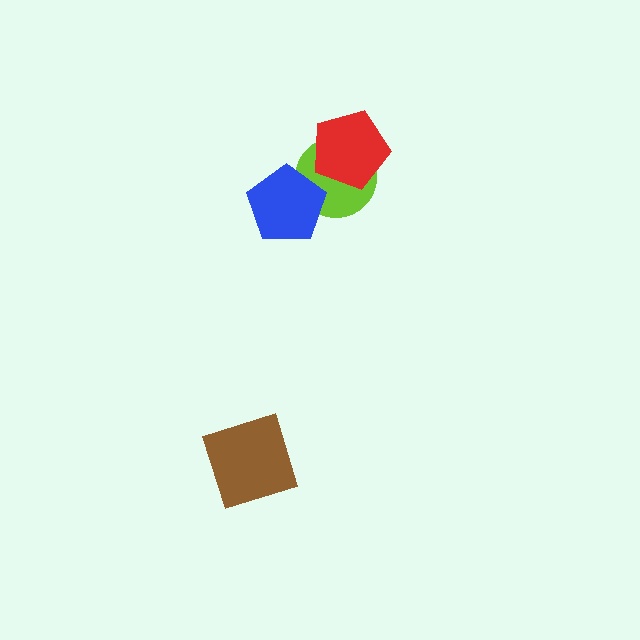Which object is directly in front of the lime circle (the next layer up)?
The blue pentagon is directly in front of the lime circle.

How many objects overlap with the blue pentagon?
1 object overlaps with the blue pentagon.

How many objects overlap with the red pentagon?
1 object overlaps with the red pentagon.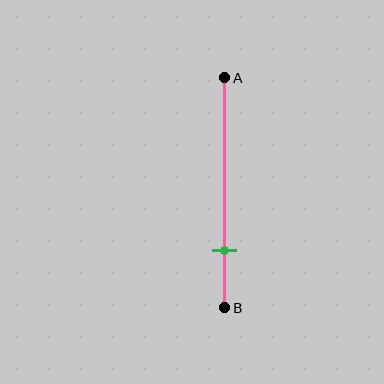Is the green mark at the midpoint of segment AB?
No, the mark is at about 75% from A, not at the 50% midpoint.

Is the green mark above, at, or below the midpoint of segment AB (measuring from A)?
The green mark is below the midpoint of segment AB.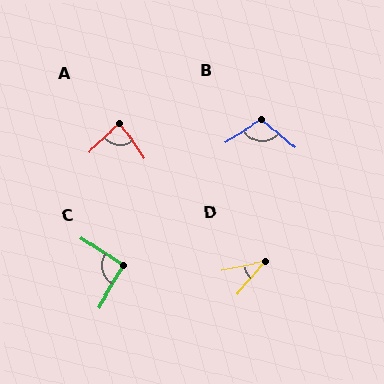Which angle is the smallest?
D, at approximately 36 degrees.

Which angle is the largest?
B, at approximately 108 degrees.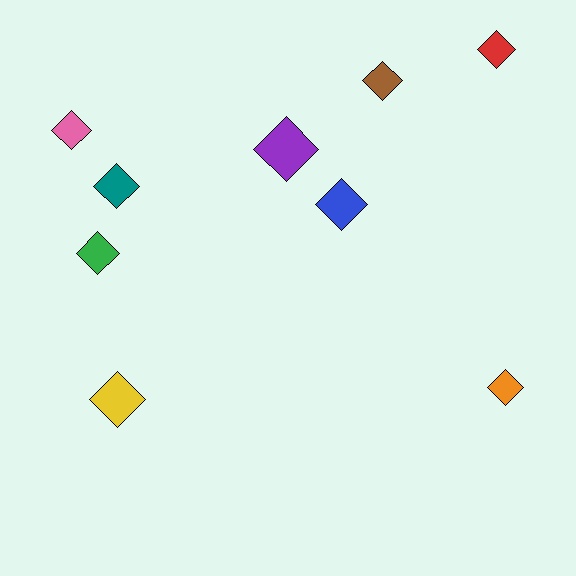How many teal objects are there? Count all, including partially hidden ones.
There is 1 teal object.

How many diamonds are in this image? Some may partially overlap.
There are 9 diamonds.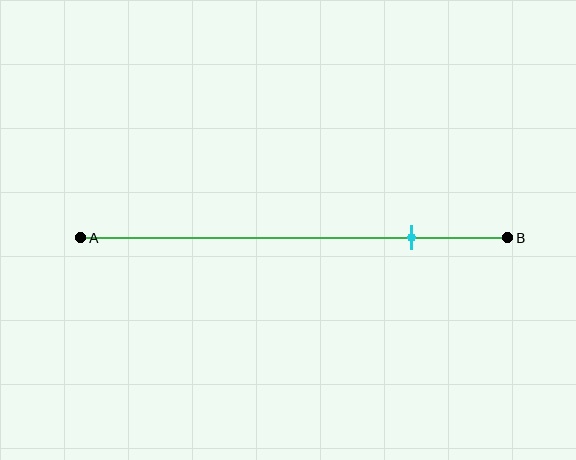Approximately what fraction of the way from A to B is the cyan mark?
The cyan mark is approximately 80% of the way from A to B.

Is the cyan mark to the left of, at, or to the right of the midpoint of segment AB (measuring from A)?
The cyan mark is to the right of the midpoint of segment AB.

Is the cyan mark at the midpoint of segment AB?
No, the mark is at about 80% from A, not at the 50% midpoint.